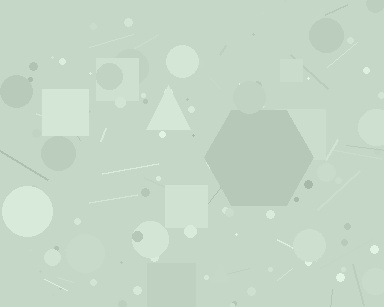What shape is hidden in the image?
A hexagon is hidden in the image.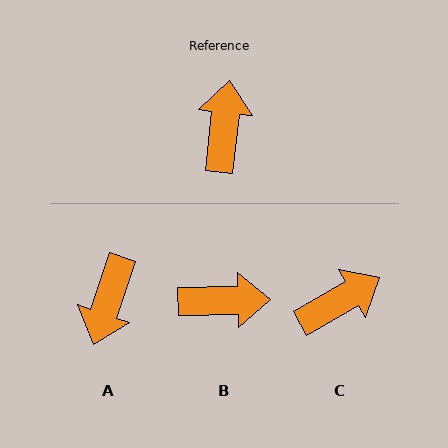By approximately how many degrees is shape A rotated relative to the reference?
Approximately 168 degrees counter-clockwise.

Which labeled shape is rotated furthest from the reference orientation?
A, about 168 degrees away.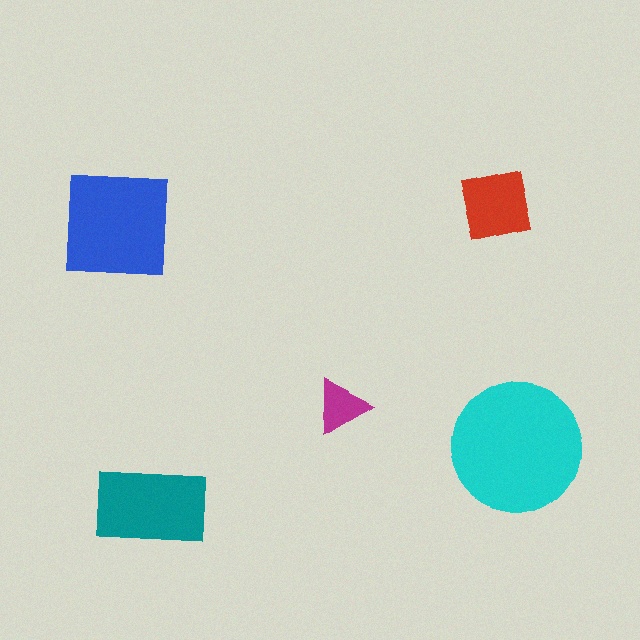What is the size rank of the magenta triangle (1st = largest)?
5th.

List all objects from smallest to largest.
The magenta triangle, the red square, the teal rectangle, the blue square, the cyan circle.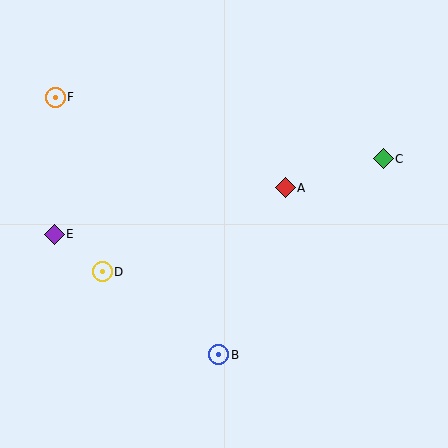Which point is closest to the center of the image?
Point A at (285, 188) is closest to the center.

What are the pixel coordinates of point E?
Point E is at (54, 234).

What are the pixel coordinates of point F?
Point F is at (55, 97).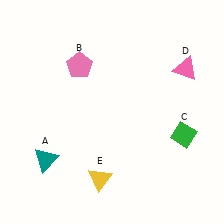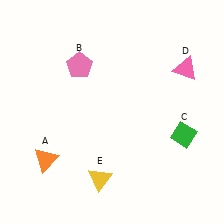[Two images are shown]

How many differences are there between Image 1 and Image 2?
There is 1 difference between the two images.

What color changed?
The triangle (A) changed from teal in Image 1 to orange in Image 2.